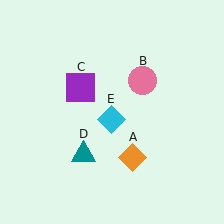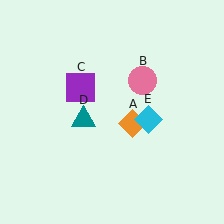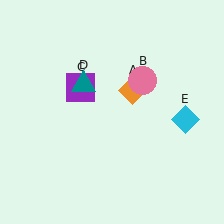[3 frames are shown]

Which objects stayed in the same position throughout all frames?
Pink circle (object B) and purple square (object C) remained stationary.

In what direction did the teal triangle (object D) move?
The teal triangle (object D) moved up.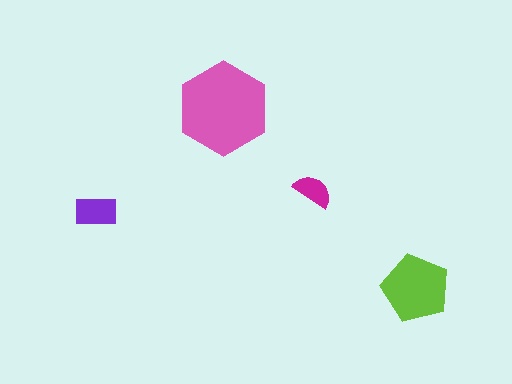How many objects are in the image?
There are 4 objects in the image.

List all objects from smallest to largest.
The magenta semicircle, the purple rectangle, the lime pentagon, the pink hexagon.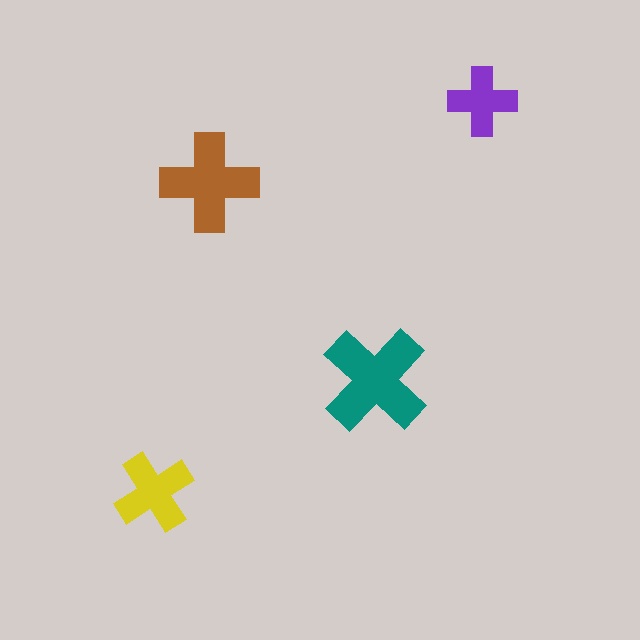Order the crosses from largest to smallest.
the teal one, the brown one, the yellow one, the purple one.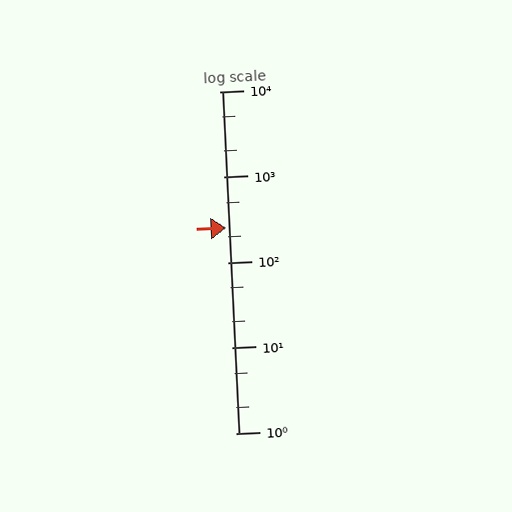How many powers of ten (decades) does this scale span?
The scale spans 4 decades, from 1 to 10000.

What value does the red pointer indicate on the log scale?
The pointer indicates approximately 250.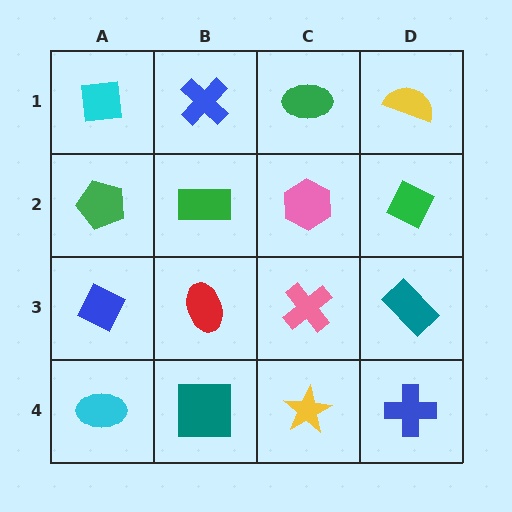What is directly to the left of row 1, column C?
A blue cross.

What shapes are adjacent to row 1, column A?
A green pentagon (row 2, column A), a blue cross (row 1, column B).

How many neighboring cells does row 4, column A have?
2.